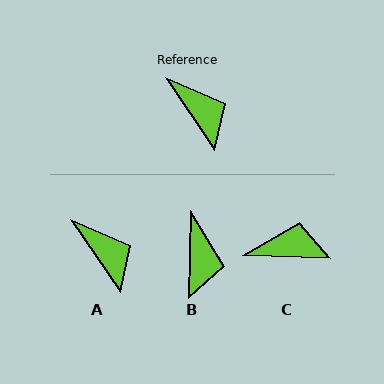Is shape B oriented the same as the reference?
No, it is off by about 35 degrees.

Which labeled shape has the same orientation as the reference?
A.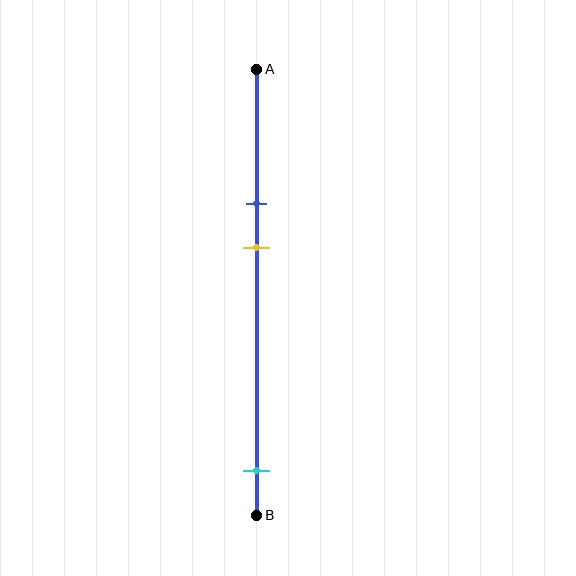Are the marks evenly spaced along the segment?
No, the marks are not evenly spaced.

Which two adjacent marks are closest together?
The blue and yellow marks are the closest adjacent pair.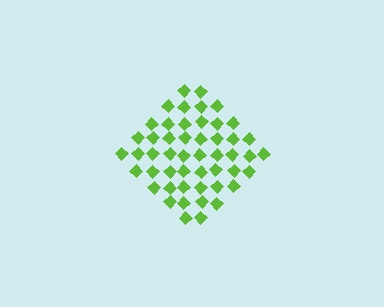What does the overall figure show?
The overall figure shows a diamond.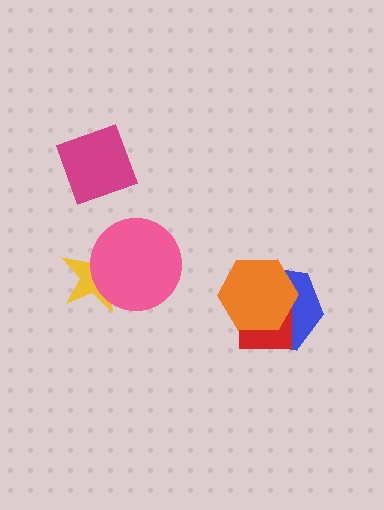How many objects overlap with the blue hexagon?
2 objects overlap with the blue hexagon.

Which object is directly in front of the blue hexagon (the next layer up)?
The red square is directly in front of the blue hexagon.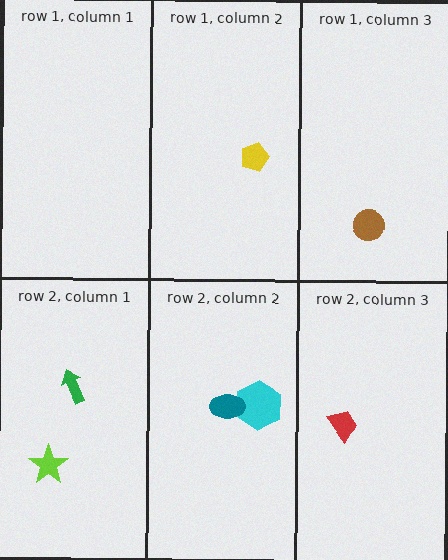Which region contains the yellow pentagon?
The row 1, column 2 region.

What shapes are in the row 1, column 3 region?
The brown circle.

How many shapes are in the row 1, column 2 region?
1.